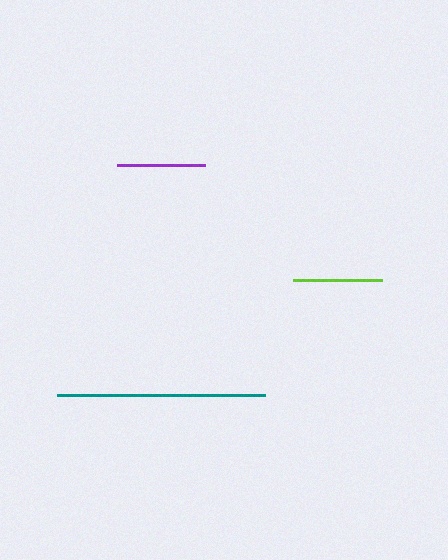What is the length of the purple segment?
The purple segment is approximately 88 pixels long.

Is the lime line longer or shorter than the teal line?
The teal line is longer than the lime line.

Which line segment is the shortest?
The purple line is the shortest at approximately 88 pixels.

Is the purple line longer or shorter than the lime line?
The lime line is longer than the purple line.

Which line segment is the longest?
The teal line is the longest at approximately 208 pixels.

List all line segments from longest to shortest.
From longest to shortest: teal, lime, purple.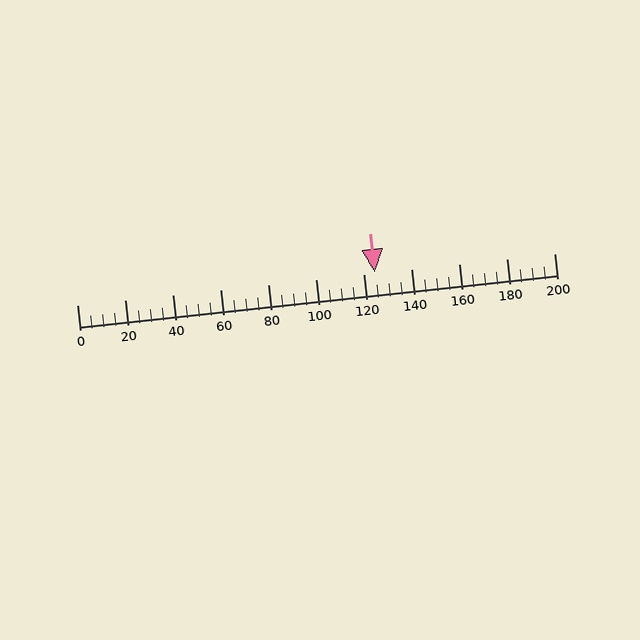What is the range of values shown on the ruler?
The ruler shows values from 0 to 200.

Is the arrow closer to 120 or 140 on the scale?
The arrow is closer to 120.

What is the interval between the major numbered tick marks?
The major tick marks are spaced 20 units apart.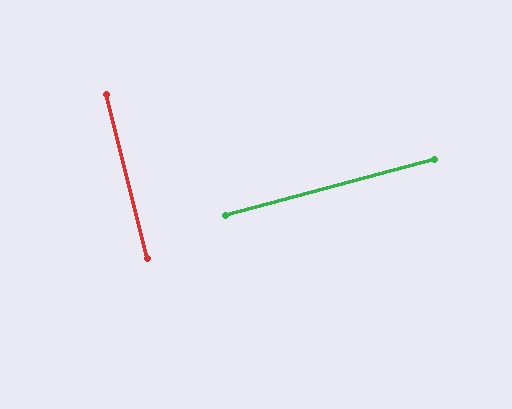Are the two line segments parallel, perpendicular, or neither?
Perpendicular — they meet at approximately 89°.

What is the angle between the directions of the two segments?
Approximately 89 degrees.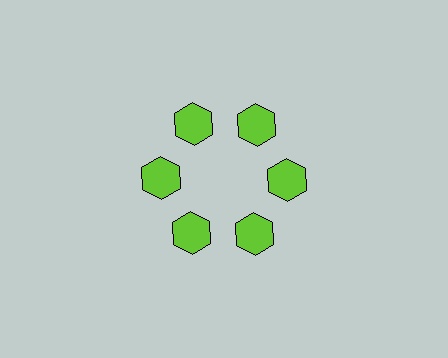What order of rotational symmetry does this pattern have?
This pattern has 6-fold rotational symmetry.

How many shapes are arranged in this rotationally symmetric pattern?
There are 6 shapes, arranged in 6 groups of 1.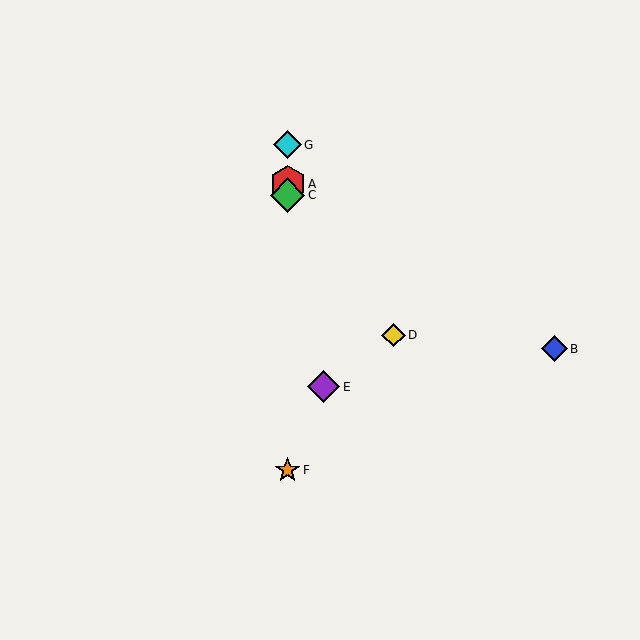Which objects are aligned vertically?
Objects A, C, F, G are aligned vertically.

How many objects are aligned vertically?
4 objects (A, C, F, G) are aligned vertically.